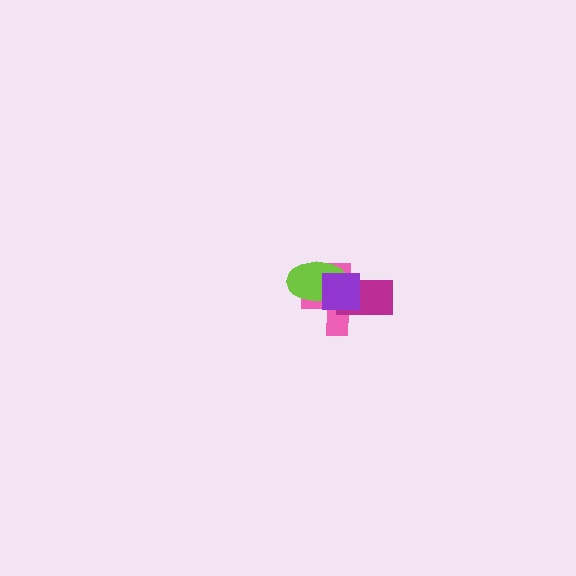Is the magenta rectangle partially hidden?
Yes, it is partially covered by another shape.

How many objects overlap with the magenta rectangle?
3 objects overlap with the magenta rectangle.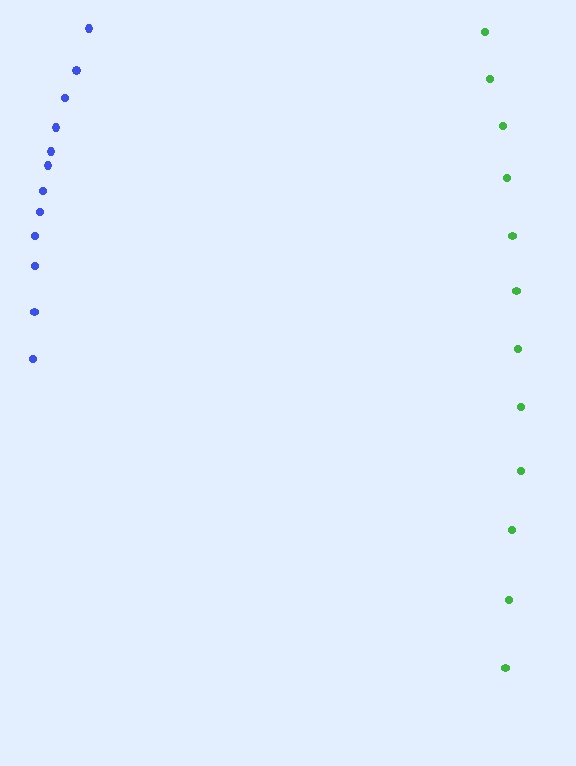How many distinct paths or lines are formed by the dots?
There are 2 distinct paths.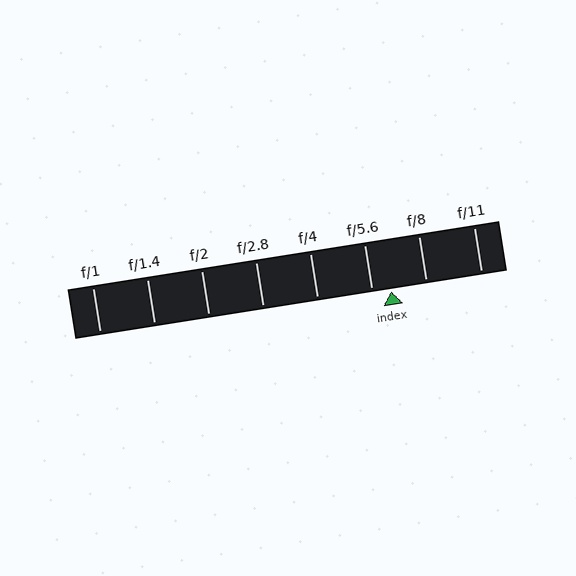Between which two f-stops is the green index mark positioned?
The index mark is between f/5.6 and f/8.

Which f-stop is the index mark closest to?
The index mark is closest to f/5.6.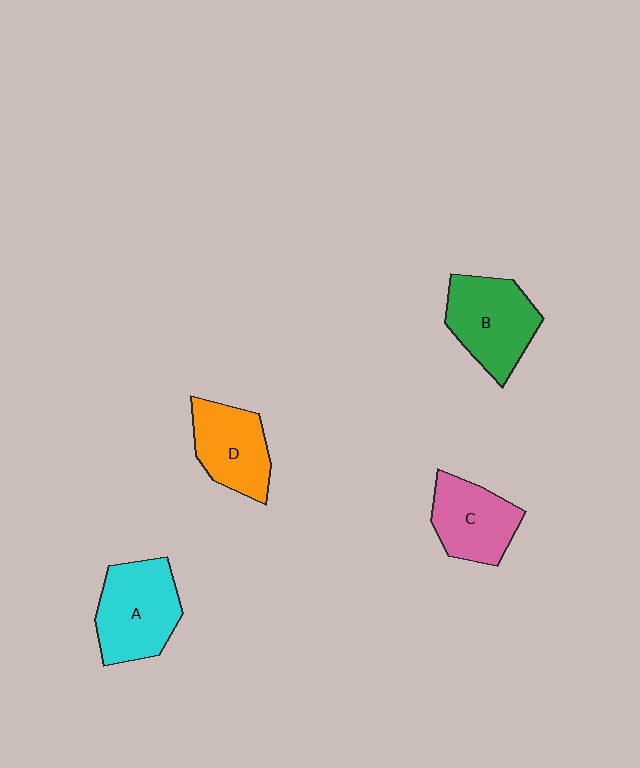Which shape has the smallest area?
Shape C (pink).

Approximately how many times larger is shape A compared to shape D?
Approximately 1.2 times.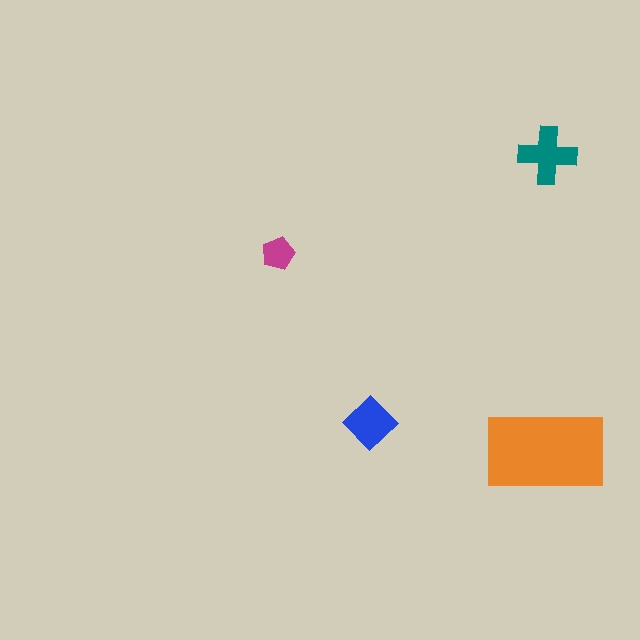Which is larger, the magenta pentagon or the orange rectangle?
The orange rectangle.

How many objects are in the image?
There are 4 objects in the image.